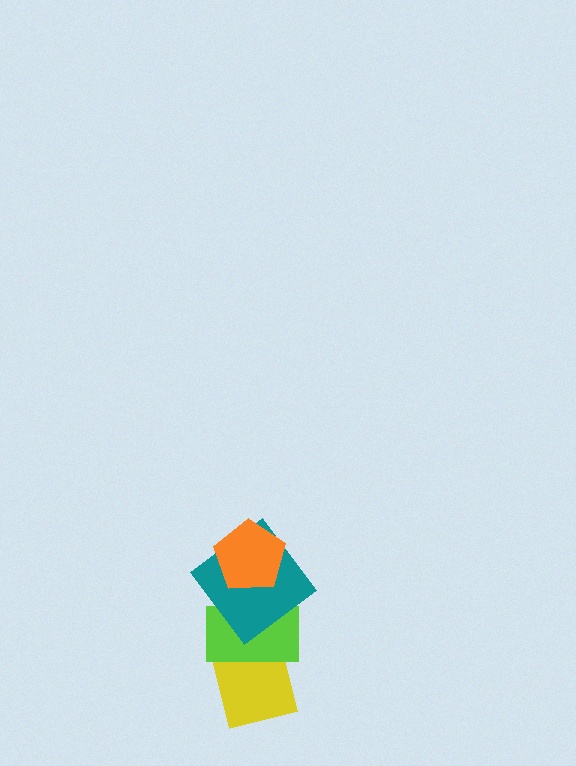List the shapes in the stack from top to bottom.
From top to bottom: the orange pentagon, the teal diamond, the lime rectangle, the yellow square.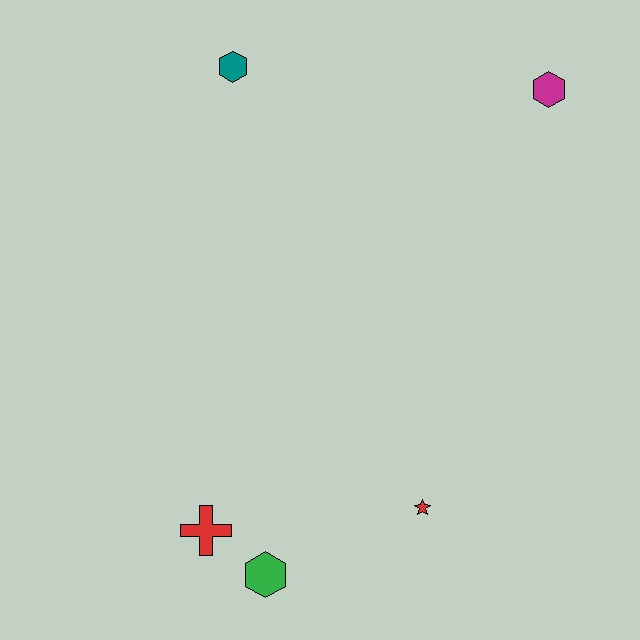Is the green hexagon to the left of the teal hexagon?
No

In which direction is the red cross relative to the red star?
The red cross is to the left of the red star.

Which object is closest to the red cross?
The green hexagon is closest to the red cross.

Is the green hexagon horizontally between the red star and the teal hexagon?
Yes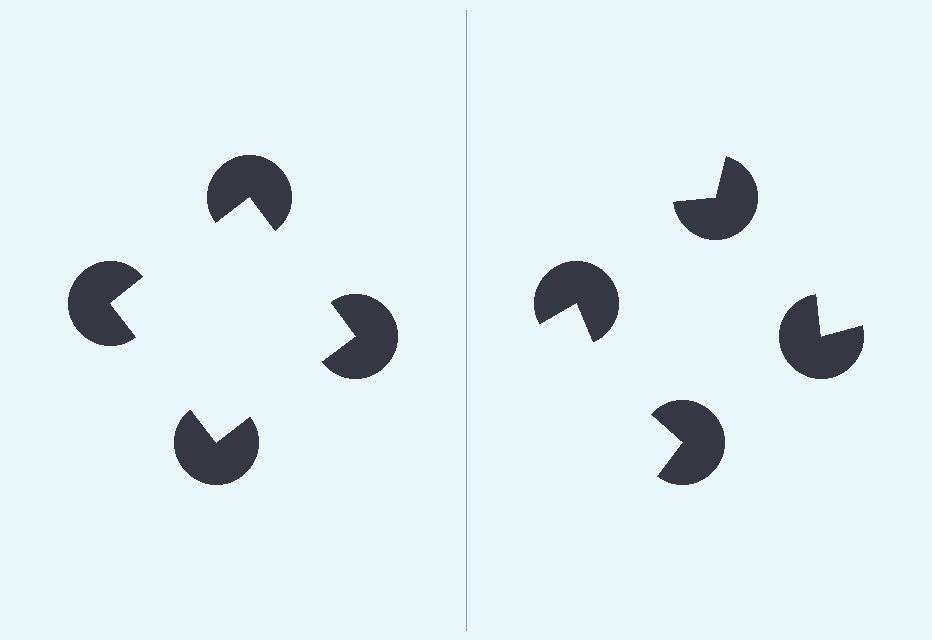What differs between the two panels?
The pac-man discs are positioned identically on both sides; only the wedge orientations differ. On the left they align to a square; on the right they are misaligned.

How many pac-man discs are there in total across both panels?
8 — 4 on each side.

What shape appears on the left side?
An illusory square.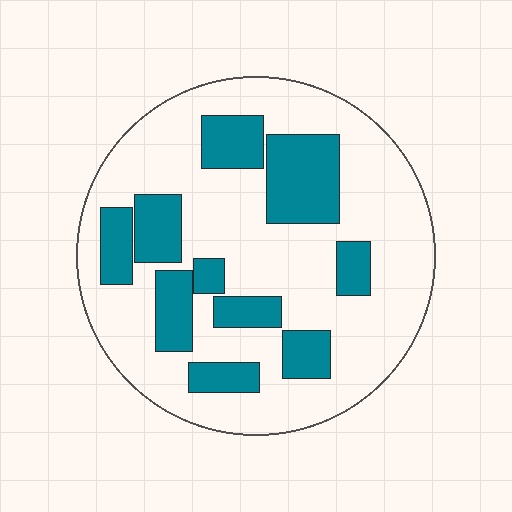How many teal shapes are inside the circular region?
10.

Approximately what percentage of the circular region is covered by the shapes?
Approximately 30%.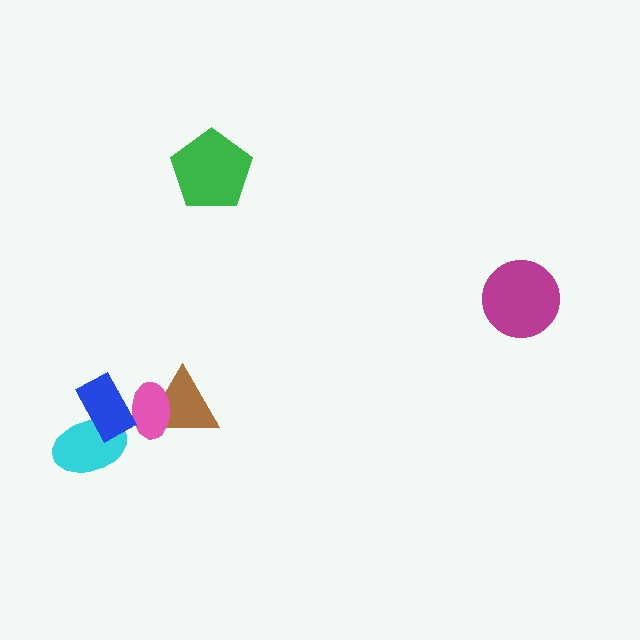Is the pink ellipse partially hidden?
Yes, it is partially covered by another shape.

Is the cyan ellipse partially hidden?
Yes, it is partially covered by another shape.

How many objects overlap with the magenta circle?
0 objects overlap with the magenta circle.